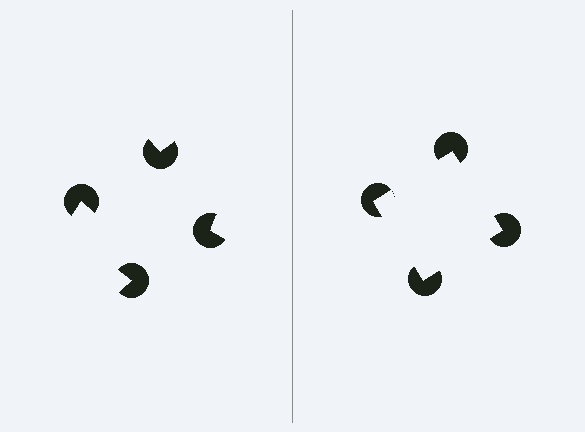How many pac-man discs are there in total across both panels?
8 — 4 on each side.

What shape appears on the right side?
An illusory square.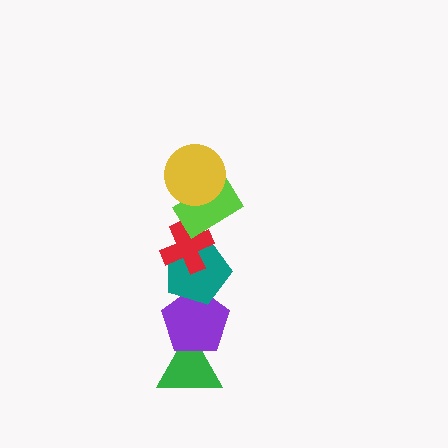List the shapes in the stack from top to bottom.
From top to bottom: the yellow circle, the lime rectangle, the red cross, the teal pentagon, the purple pentagon, the green triangle.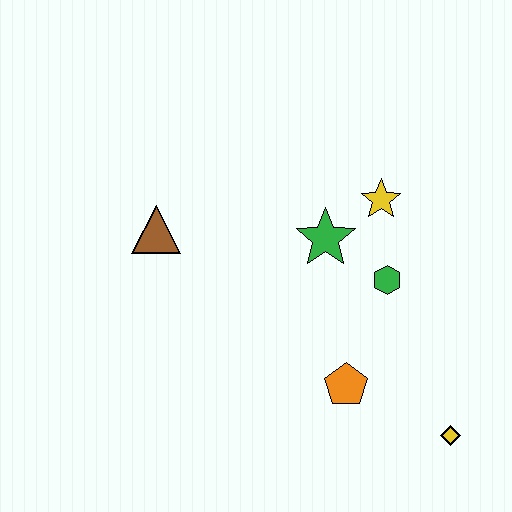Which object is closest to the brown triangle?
The green star is closest to the brown triangle.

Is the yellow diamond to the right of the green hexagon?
Yes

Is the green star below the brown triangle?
Yes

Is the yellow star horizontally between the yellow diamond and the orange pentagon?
Yes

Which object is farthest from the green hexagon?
The brown triangle is farthest from the green hexagon.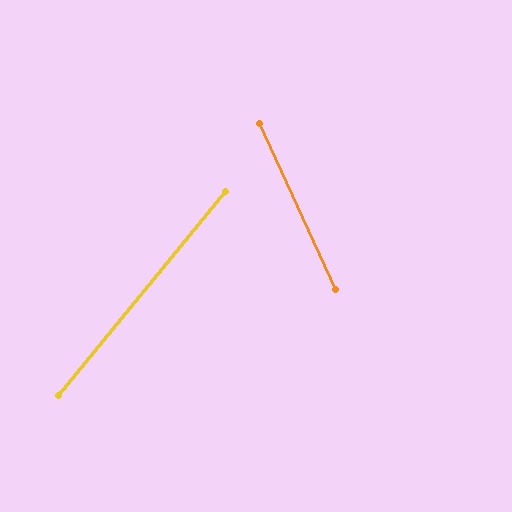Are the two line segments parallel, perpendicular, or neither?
Neither parallel nor perpendicular — they differ by about 64°.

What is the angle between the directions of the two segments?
Approximately 64 degrees.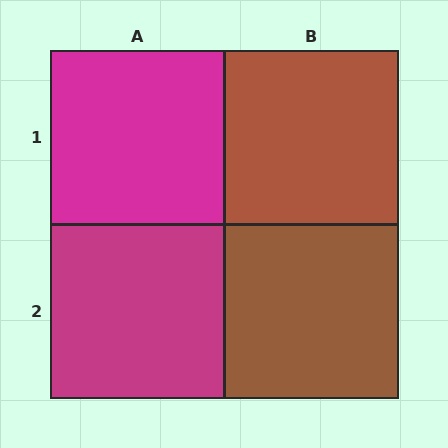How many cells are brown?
2 cells are brown.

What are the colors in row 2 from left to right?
Magenta, brown.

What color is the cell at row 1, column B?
Brown.